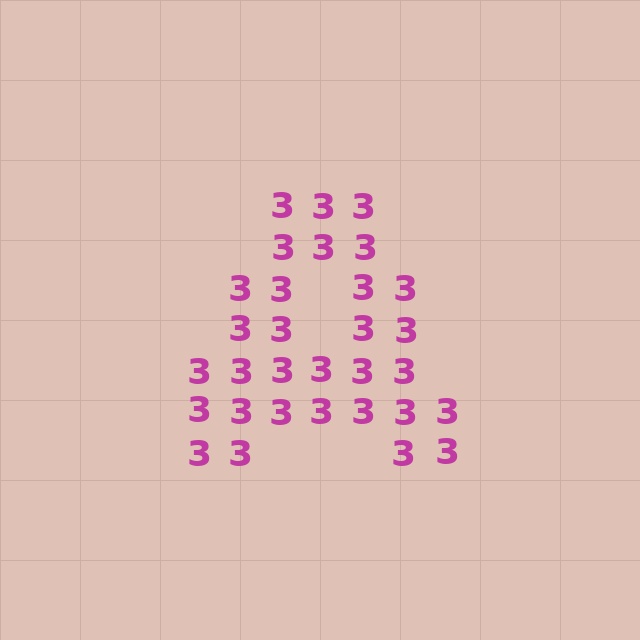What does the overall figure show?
The overall figure shows the letter A.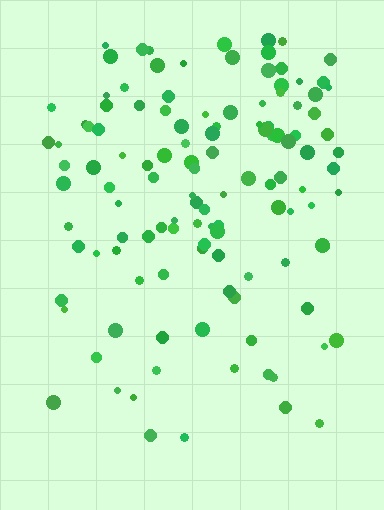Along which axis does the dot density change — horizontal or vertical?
Vertical.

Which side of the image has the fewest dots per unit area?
The bottom.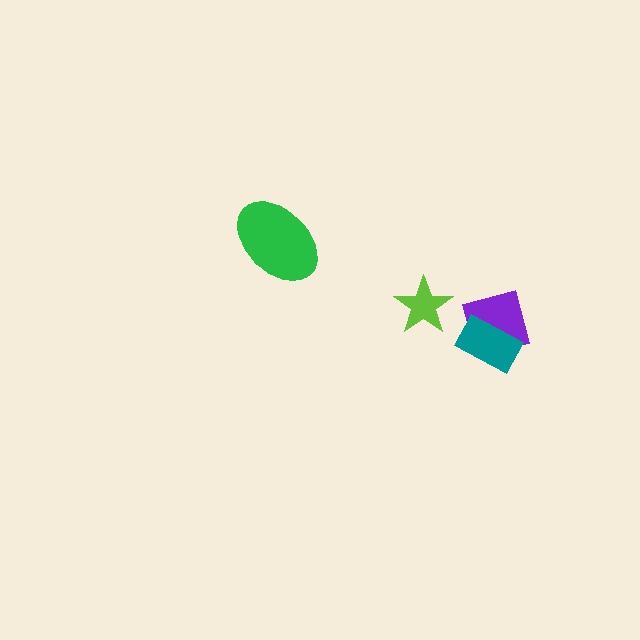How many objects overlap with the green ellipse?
0 objects overlap with the green ellipse.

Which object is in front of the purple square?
The teal rectangle is in front of the purple square.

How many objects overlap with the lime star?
0 objects overlap with the lime star.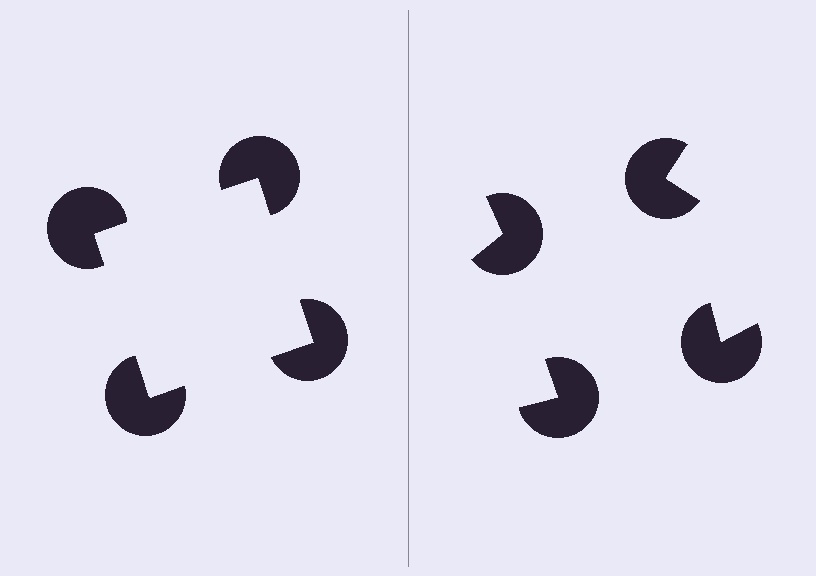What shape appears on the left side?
An illusory square.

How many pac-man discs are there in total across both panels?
8 — 4 on each side.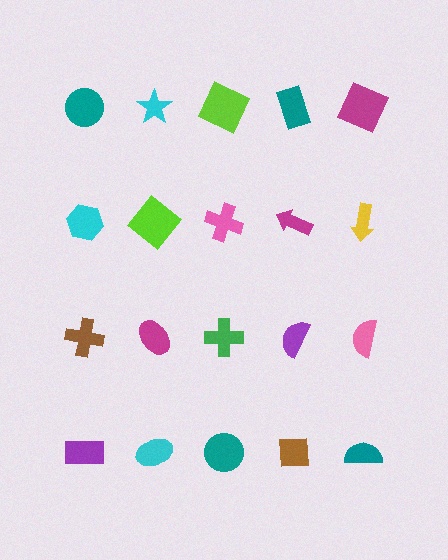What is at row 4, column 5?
A teal semicircle.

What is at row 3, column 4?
A purple semicircle.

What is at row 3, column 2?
A magenta ellipse.